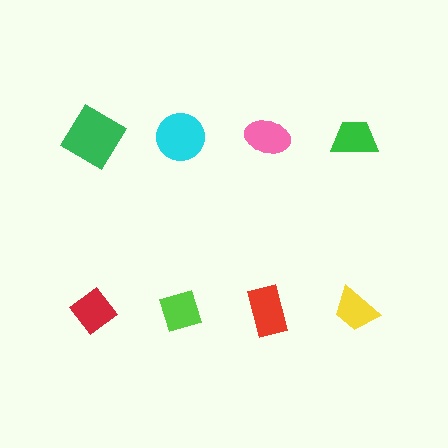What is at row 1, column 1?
A green diamond.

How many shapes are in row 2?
4 shapes.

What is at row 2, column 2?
A lime diamond.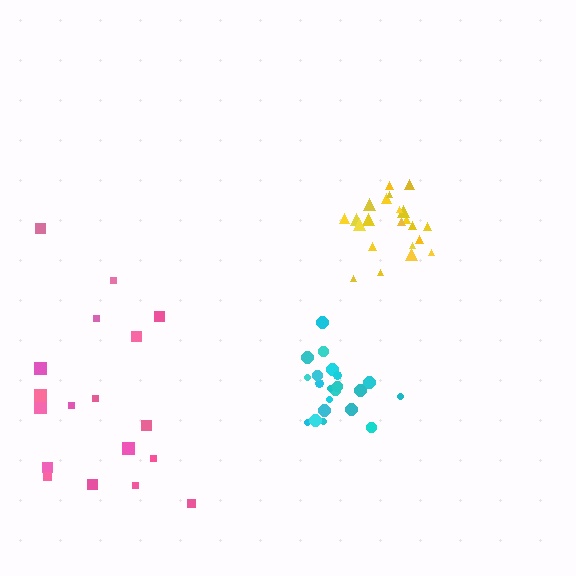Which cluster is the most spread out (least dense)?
Pink.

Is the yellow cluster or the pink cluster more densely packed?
Yellow.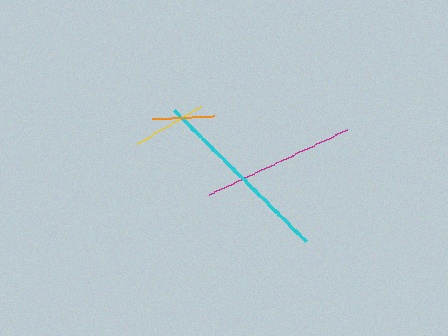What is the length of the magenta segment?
The magenta segment is approximately 152 pixels long.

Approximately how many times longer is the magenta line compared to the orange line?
The magenta line is approximately 2.4 times the length of the orange line.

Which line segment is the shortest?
The orange line is the shortest at approximately 63 pixels.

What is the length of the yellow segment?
The yellow segment is approximately 74 pixels long.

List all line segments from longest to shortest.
From longest to shortest: cyan, magenta, yellow, orange.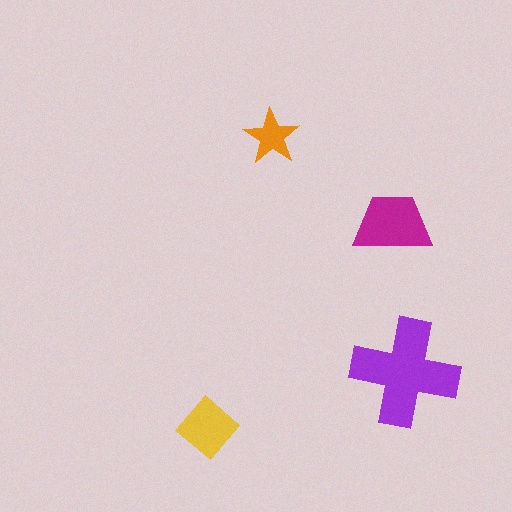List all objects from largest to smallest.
The purple cross, the magenta trapezoid, the yellow diamond, the orange star.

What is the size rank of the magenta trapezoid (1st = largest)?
2nd.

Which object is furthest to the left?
The yellow diamond is leftmost.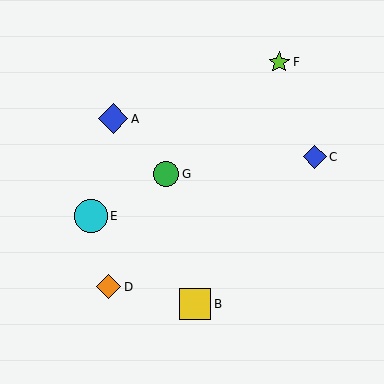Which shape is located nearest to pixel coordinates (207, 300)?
The yellow square (labeled B) at (195, 304) is nearest to that location.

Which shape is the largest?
The cyan circle (labeled E) is the largest.